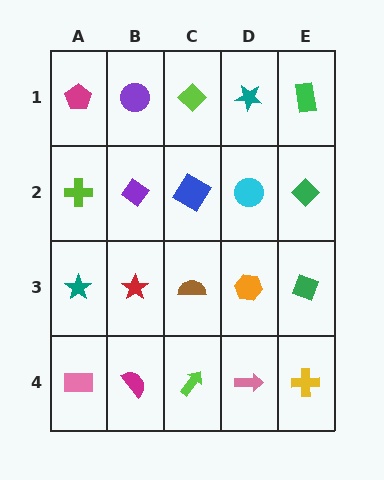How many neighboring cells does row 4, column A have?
2.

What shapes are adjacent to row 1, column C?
A blue diamond (row 2, column C), a purple circle (row 1, column B), a teal star (row 1, column D).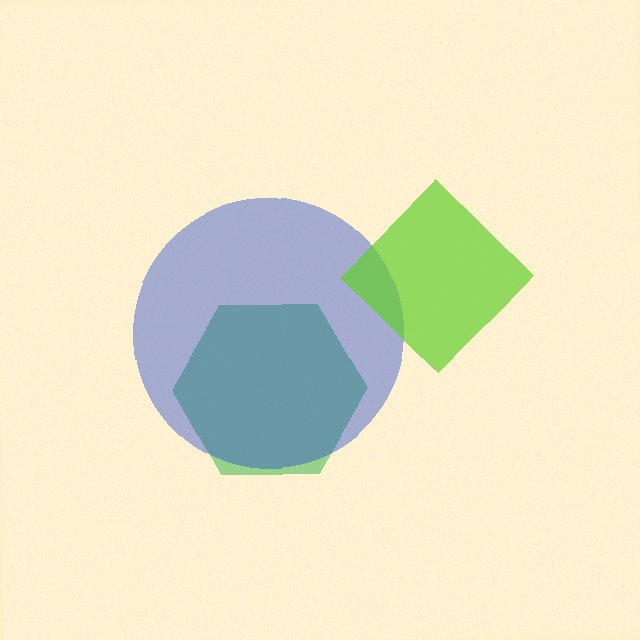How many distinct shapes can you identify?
There are 3 distinct shapes: a green hexagon, a blue circle, a lime diamond.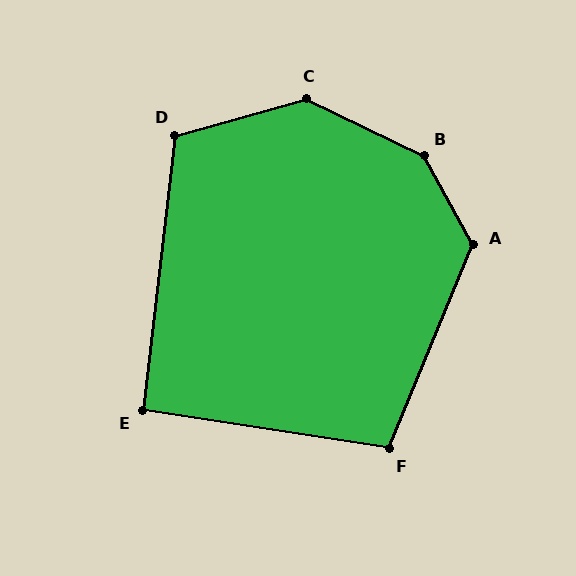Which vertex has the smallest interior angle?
E, at approximately 92 degrees.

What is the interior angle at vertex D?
Approximately 112 degrees (obtuse).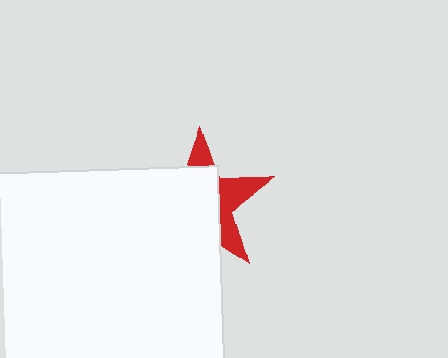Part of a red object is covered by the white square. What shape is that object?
It is a star.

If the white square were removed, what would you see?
You would see the complete red star.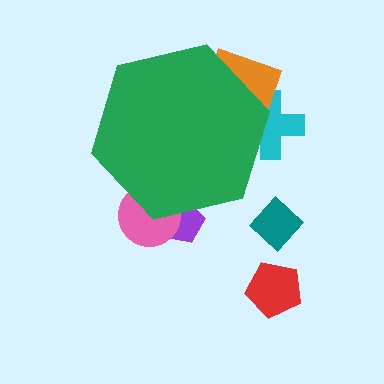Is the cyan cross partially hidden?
Yes, the cyan cross is partially hidden behind the green hexagon.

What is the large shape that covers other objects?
A green hexagon.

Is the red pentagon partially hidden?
No, the red pentagon is fully visible.